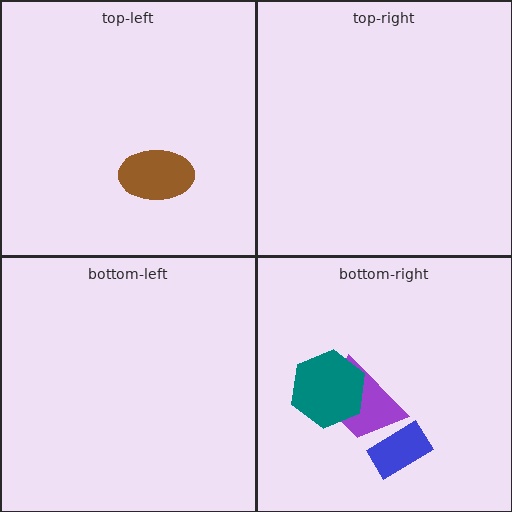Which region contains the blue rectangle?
The bottom-right region.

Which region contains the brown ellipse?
The top-left region.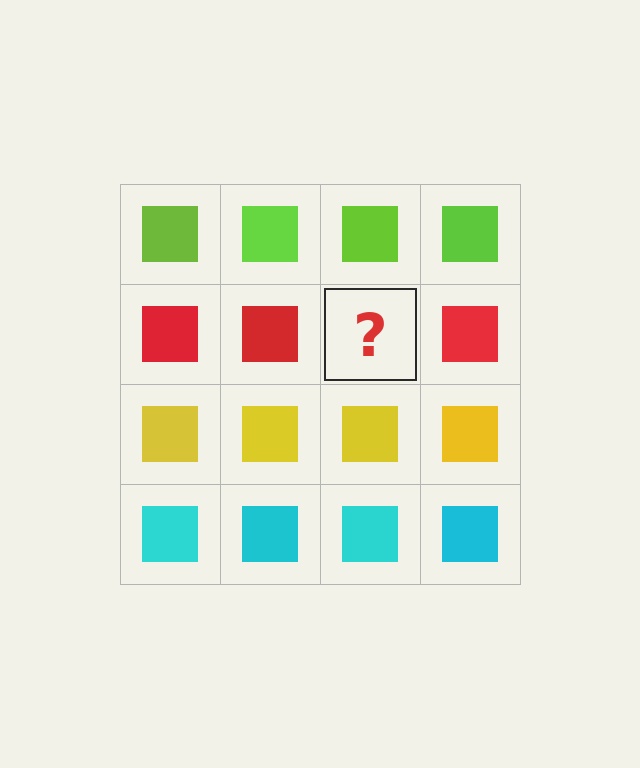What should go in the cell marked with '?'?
The missing cell should contain a red square.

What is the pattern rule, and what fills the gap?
The rule is that each row has a consistent color. The gap should be filled with a red square.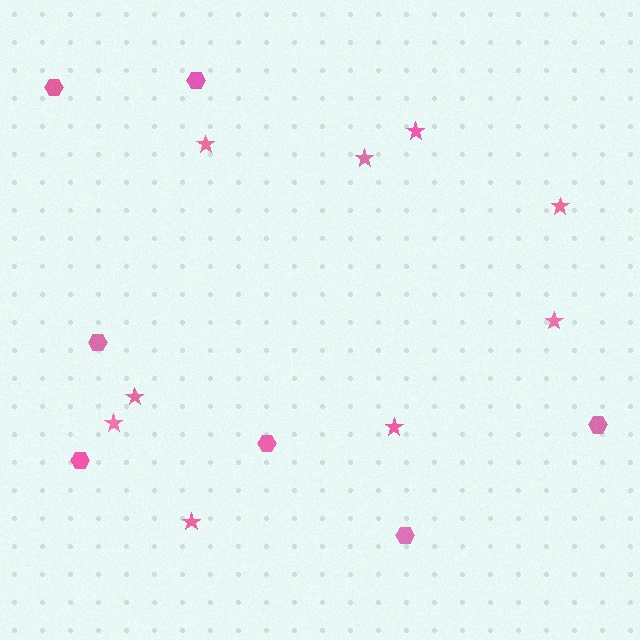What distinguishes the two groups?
There are 2 groups: one group of stars (9) and one group of hexagons (7).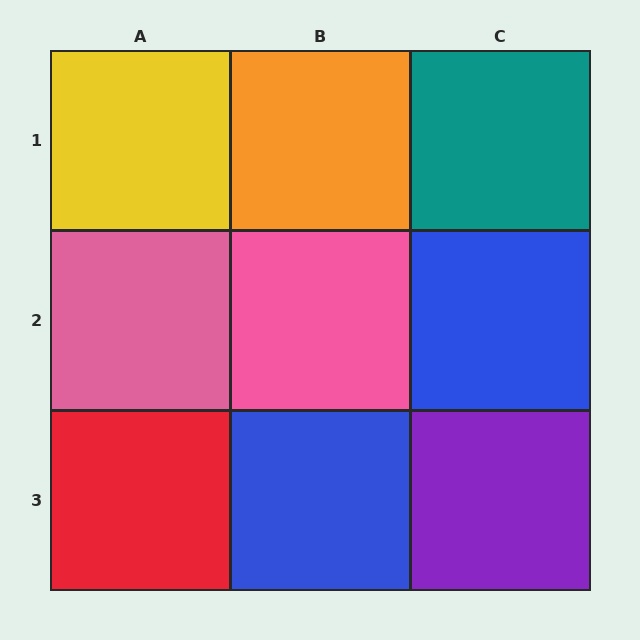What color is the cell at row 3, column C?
Purple.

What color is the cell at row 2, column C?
Blue.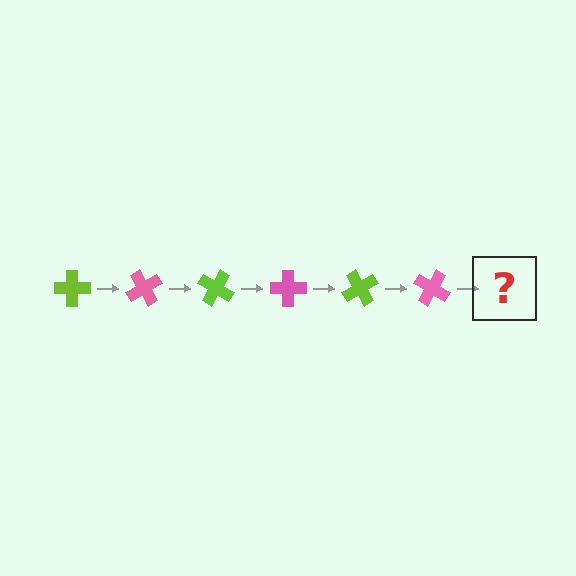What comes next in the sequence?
The next element should be a lime cross, rotated 360 degrees from the start.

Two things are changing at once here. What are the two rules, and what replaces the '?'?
The two rules are that it rotates 60 degrees each step and the color cycles through lime and pink. The '?' should be a lime cross, rotated 360 degrees from the start.